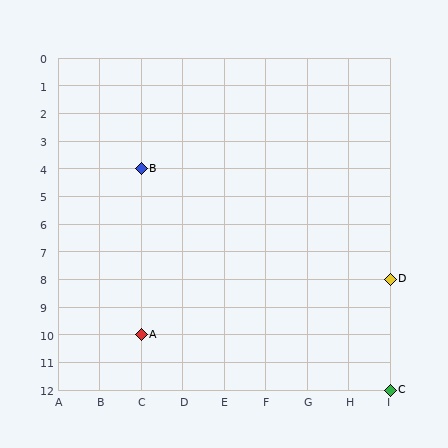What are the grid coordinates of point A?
Point A is at grid coordinates (C, 10).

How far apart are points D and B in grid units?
Points D and B are 6 columns and 4 rows apart (about 7.2 grid units diagonally).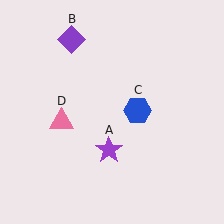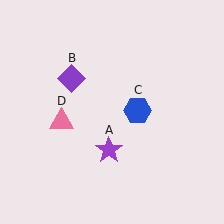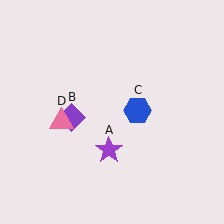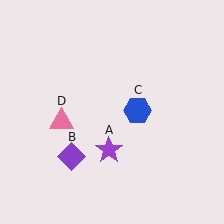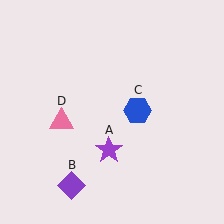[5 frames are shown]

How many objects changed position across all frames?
1 object changed position: purple diamond (object B).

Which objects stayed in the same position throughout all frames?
Purple star (object A) and blue hexagon (object C) and pink triangle (object D) remained stationary.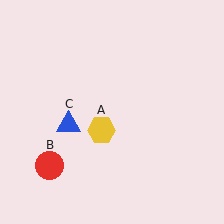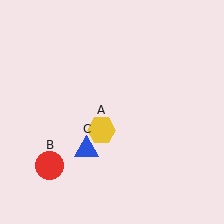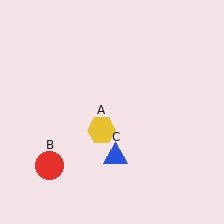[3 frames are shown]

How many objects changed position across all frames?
1 object changed position: blue triangle (object C).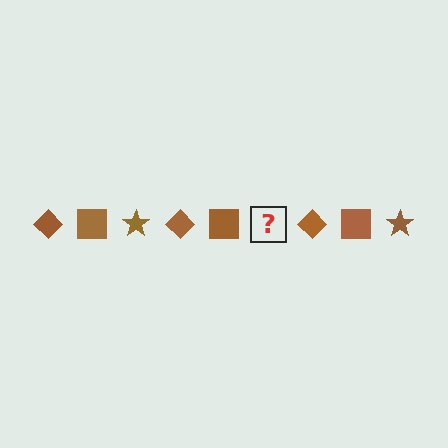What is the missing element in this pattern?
The missing element is a brown star.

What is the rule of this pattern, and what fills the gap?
The rule is that the pattern cycles through diamond, square, star shapes in brown. The gap should be filled with a brown star.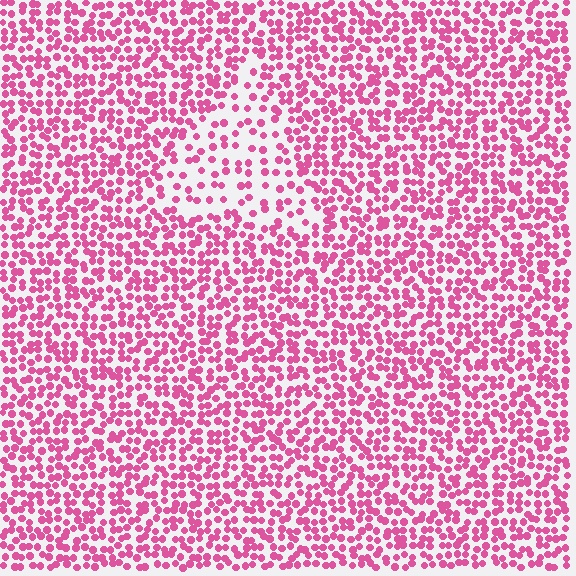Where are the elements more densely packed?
The elements are more densely packed outside the triangle boundary.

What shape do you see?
I see a triangle.